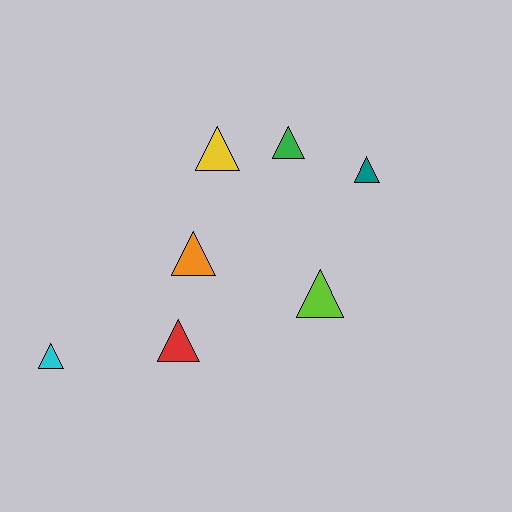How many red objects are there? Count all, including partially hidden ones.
There is 1 red object.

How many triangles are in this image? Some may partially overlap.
There are 7 triangles.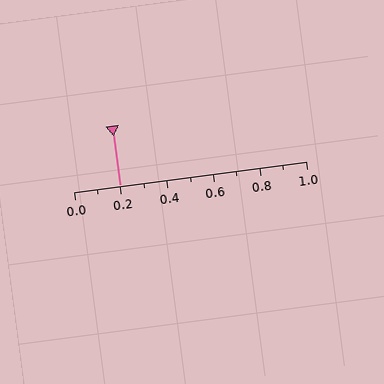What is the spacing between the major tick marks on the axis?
The major ticks are spaced 0.2 apart.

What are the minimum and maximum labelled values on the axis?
The axis runs from 0.0 to 1.0.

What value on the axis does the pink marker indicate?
The marker indicates approximately 0.2.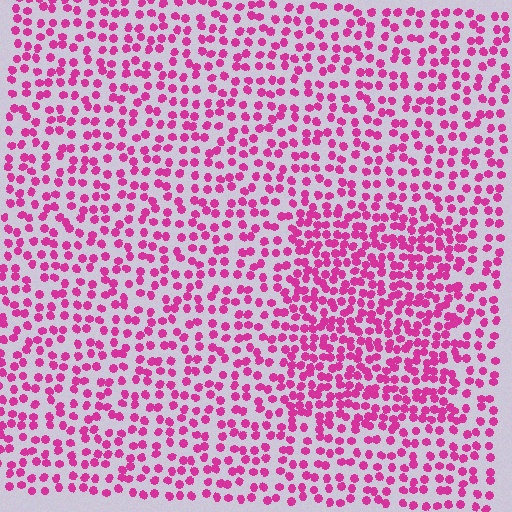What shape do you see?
I see a rectangle.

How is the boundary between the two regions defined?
The boundary is defined by a change in element density (approximately 1.7x ratio). All elements are the same color, size, and shape.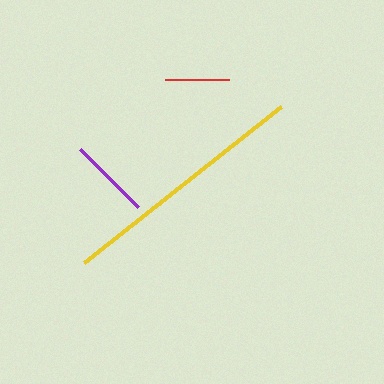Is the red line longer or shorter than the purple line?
The purple line is longer than the red line.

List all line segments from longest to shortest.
From longest to shortest: yellow, purple, red.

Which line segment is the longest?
The yellow line is the longest at approximately 252 pixels.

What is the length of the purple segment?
The purple segment is approximately 82 pixels long.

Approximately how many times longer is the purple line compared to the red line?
The purple line is approximately 1.3 times the length of the red line.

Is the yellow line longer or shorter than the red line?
The yellow line is longer than the red line.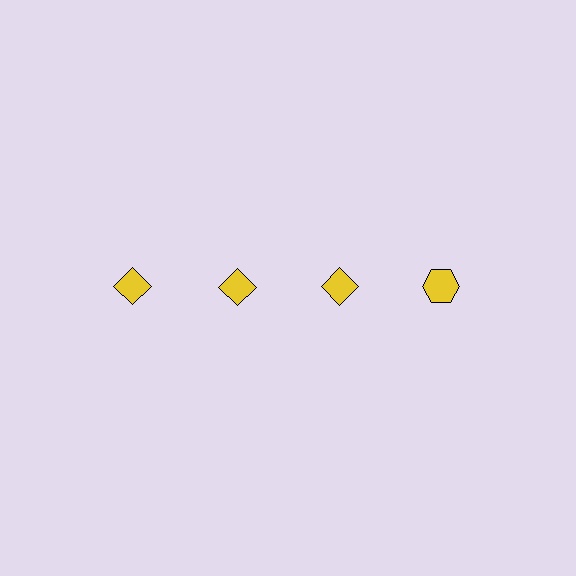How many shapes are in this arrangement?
There are 4 shapes arranged in a grid pattern.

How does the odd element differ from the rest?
It has a different shape: hexagon instead of diamond.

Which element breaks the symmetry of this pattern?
The yellow hexagon in the top row, second from right column breaks the symmetry. All other shapes are yellow diamonds.